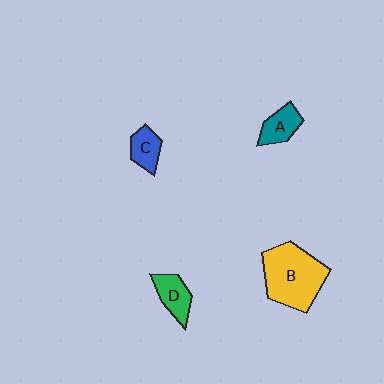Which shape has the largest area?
Shape B (yellow).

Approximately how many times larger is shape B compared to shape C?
Approximately 3.0 times.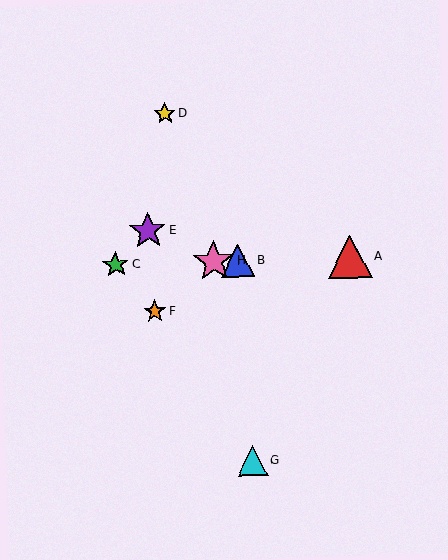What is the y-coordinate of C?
Object C is at y≈265.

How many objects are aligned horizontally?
4 objects (A, B, C, H) are aligned horizontally.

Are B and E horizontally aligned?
No, B is at y≈261 and E is at y≈231.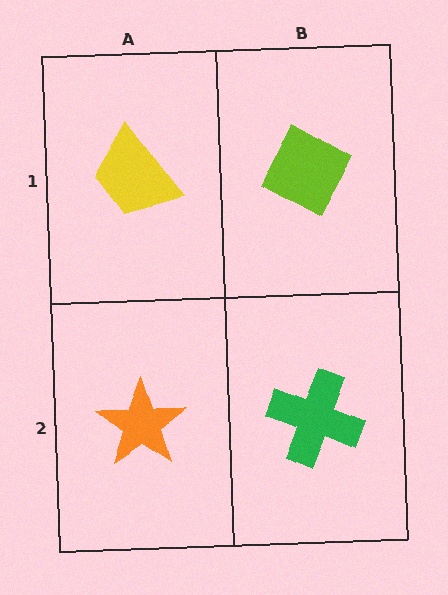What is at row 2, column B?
A green cross.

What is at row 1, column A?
A yellow trapezoid.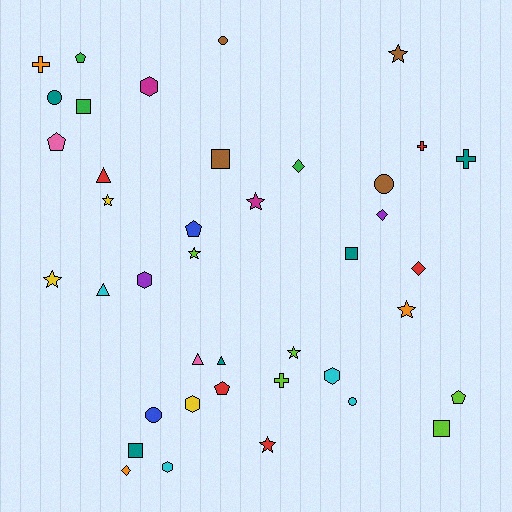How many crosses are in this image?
There are 4 crosses.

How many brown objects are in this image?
There are 4 brown objects.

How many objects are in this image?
There are 40 objects.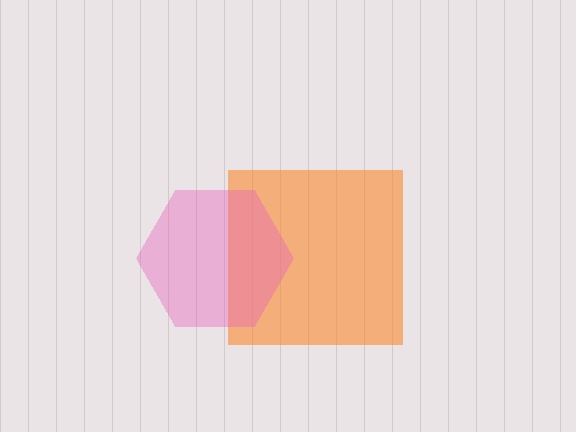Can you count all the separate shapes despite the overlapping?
Yes, there are 2 separate shapes.